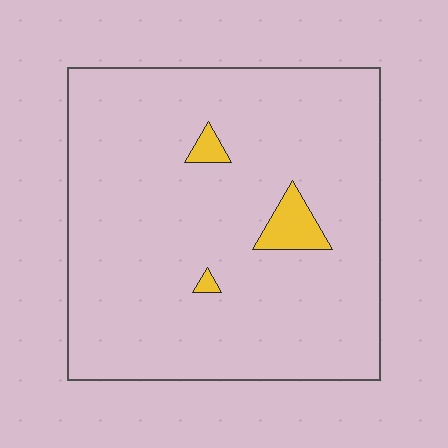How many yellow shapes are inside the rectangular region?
3.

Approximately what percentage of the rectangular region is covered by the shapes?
Approximately 5%.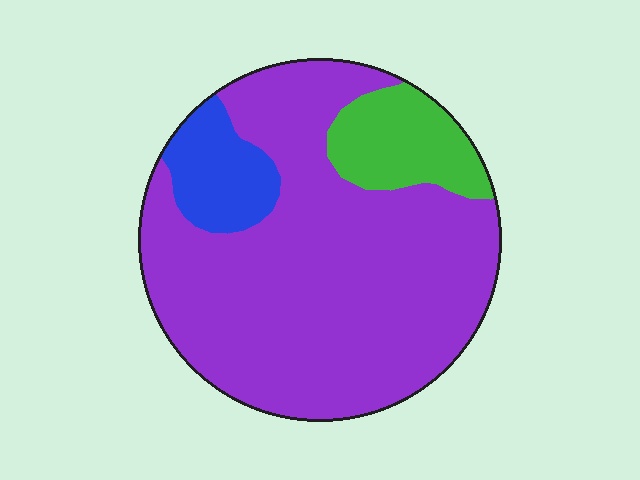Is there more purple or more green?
Purple.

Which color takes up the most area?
Purple, at roughly 75%.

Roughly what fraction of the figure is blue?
Blue takes up less than a sixth of the figure.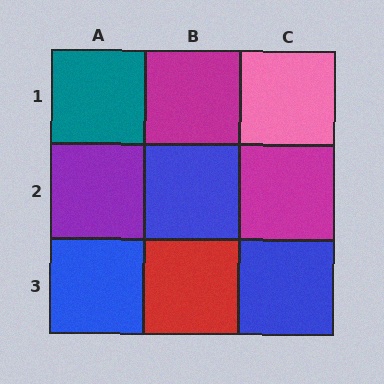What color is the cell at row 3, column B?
Red.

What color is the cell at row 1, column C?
Pink.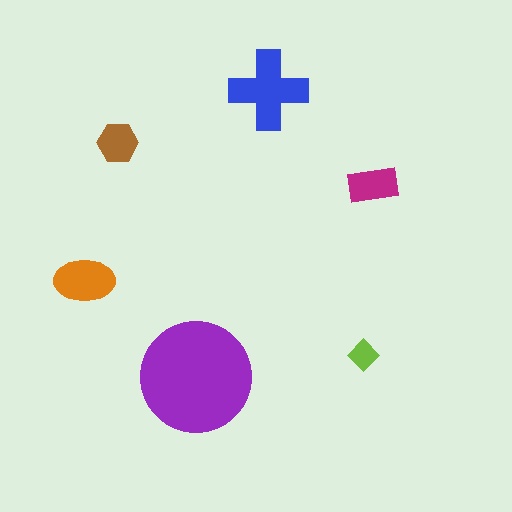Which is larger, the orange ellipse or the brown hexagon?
The orange ellipse.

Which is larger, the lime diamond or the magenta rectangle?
The magenta rectangle.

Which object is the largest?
The purple circle.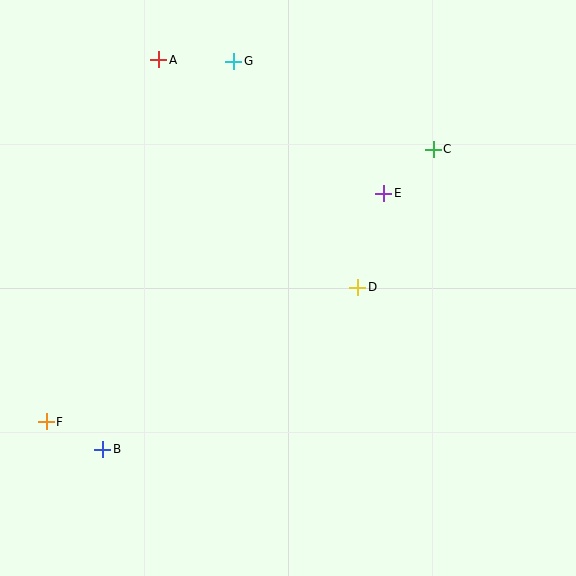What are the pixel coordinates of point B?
Point B is at (103, 449).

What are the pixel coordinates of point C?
Point C is at (433, 149).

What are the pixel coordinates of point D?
Point D is at (358, 287).